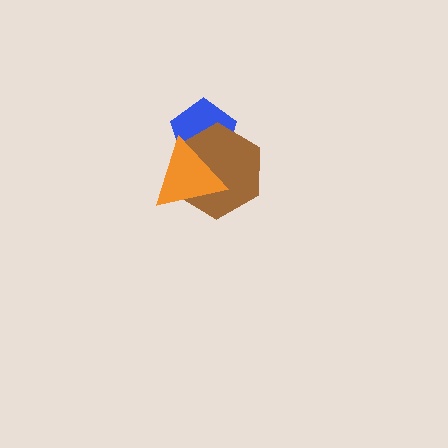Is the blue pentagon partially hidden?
Yes, it is partially covered by another shape.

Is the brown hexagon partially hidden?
Yes, it is partially covered by another shape.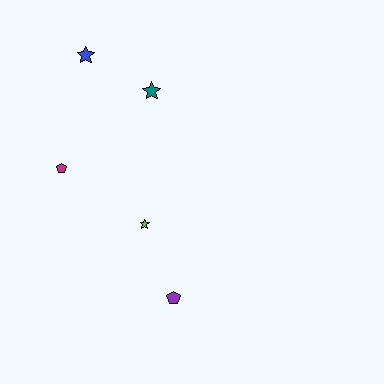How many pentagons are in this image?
There are 2 pentagons.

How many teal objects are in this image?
There is 1 teal object.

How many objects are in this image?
There are 5 objects.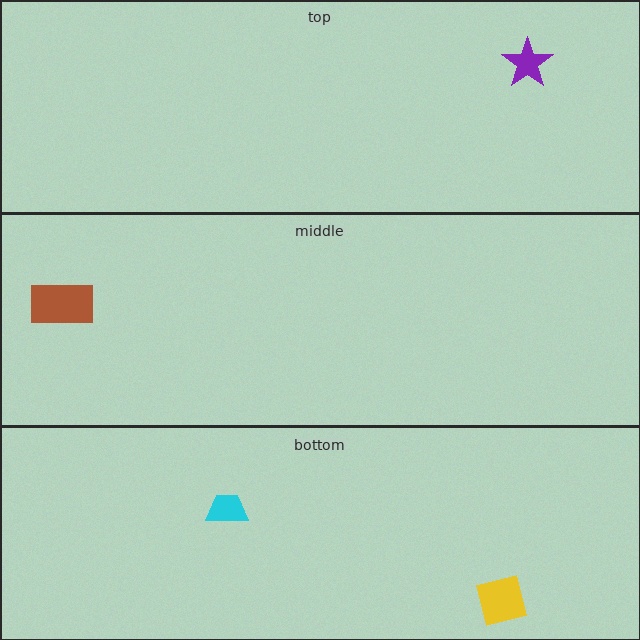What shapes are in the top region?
The purple star.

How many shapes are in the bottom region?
2.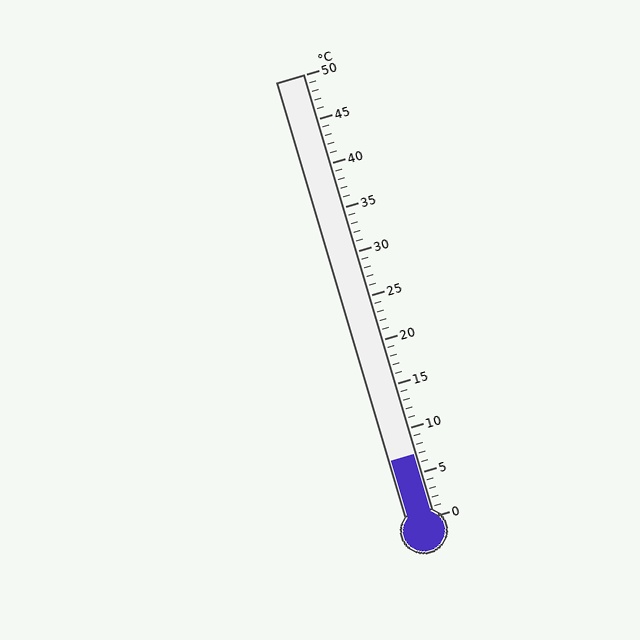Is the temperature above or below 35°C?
The temperature is below 35°C.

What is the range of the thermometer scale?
The thermometer scale ranges from 0°C to 50°C.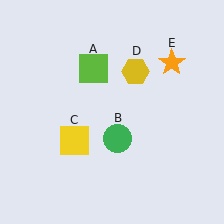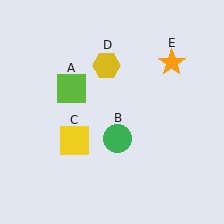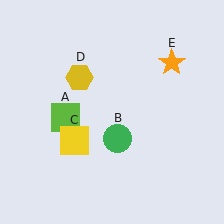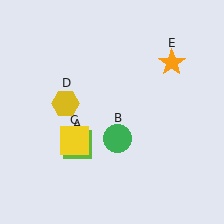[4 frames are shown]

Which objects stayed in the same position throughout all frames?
Green circle (object B) and yellow square (object C) and orange star (object E) remained stationary.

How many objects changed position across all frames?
2 objects changed position: lime square (object A), yellow hexagon (object D).